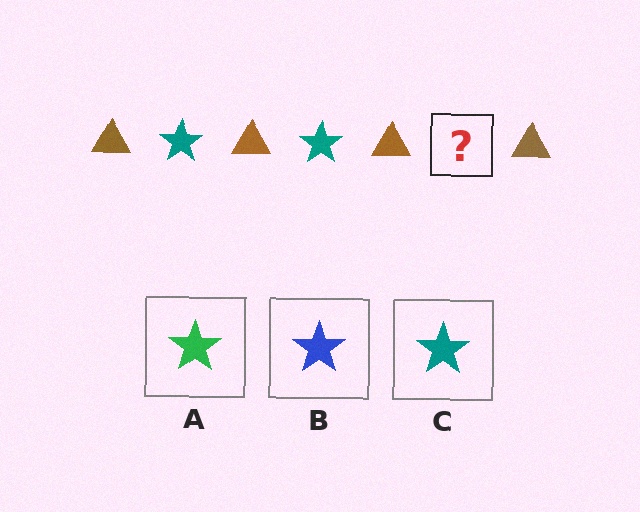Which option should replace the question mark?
Option C.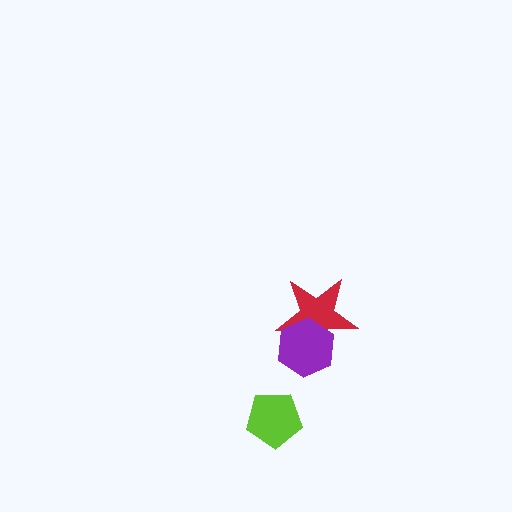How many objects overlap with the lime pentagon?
0 objects overlap with the lime pentagon.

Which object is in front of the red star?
The purple hexagon is in front of the red star.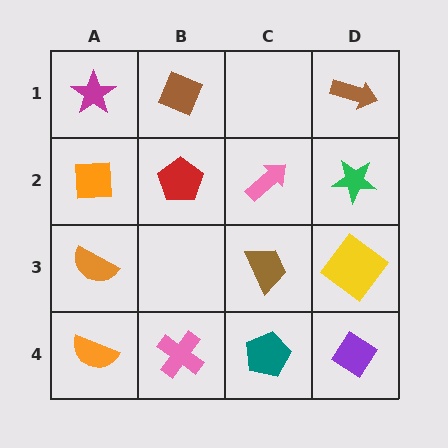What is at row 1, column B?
A brown diamond.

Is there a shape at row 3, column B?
No, that cell is empty.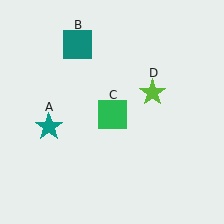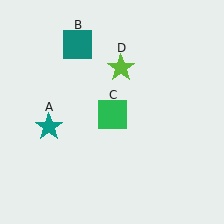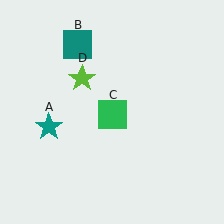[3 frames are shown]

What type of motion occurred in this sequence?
The lime star (object D) rotated counterclockwise around the center of the scene.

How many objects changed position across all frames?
1 object changed position: lime star (object D).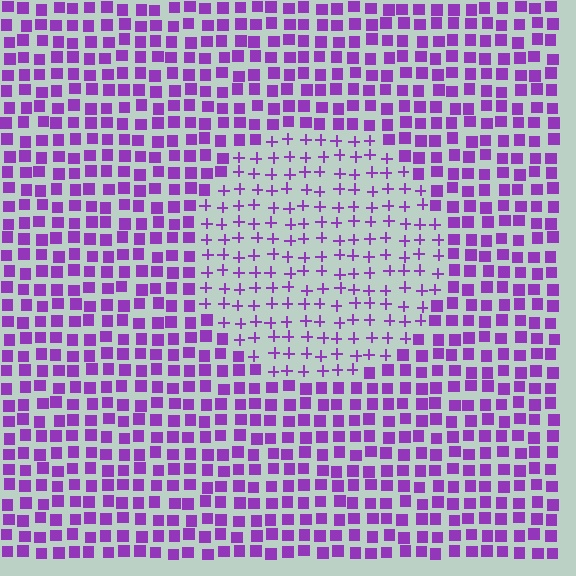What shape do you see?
I see a circle.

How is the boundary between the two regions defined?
The boundary is defined by a change in element shape: plus signs inside vs. squares outside. All elements share the same color and spacing.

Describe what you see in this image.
The image is filled with small purple elements arranged in a uniform grid. A circle-shaped region contains plus signs, while the surrounding area contains squares. The boundary is defined purely by the change in element shape.